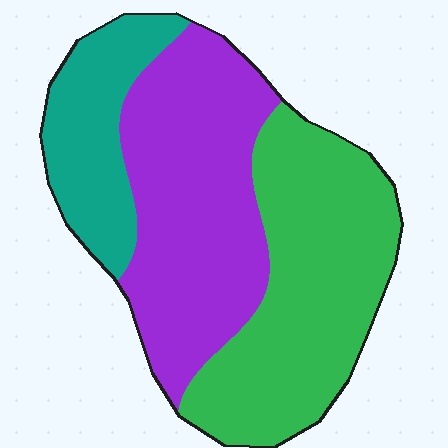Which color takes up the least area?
Teal, at roughly 20%.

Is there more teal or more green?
Green.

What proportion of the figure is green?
Green takes up between a third and a half of the figure.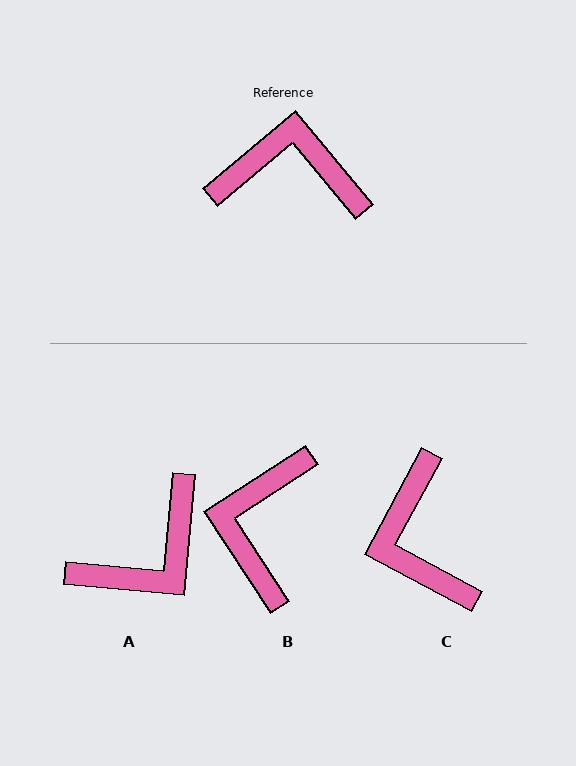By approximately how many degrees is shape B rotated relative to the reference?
Approximately 83 degrees counter-clockwise.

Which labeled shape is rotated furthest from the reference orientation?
A, about 135 degrees away.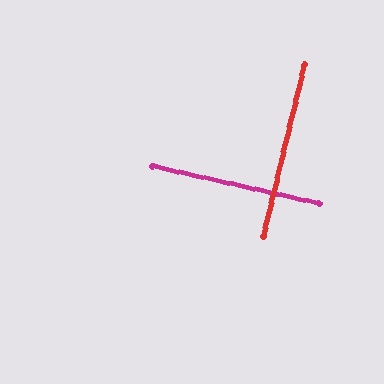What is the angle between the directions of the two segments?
Approximately 89 degrees.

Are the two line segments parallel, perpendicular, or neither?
Perpendicular — they meet at approximately 89°.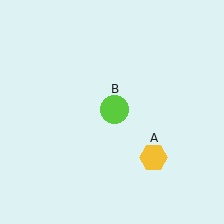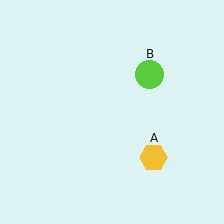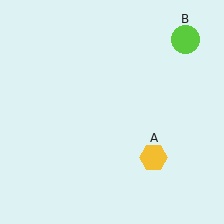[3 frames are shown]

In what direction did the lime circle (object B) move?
The lime circle (object B) moved up and to the right.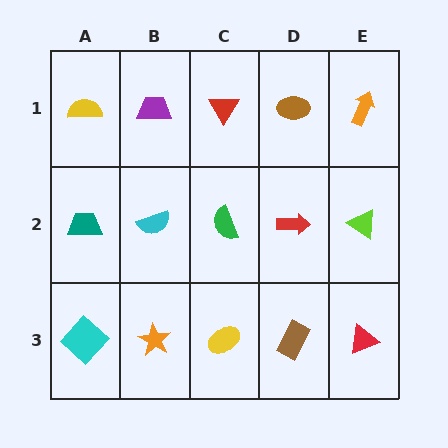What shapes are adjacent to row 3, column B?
A cyan semicircle (row 2, column B), a cyan diamond (row 3, column A), a yellow ellipse (row 3, column C).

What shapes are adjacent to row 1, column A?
A teal trapezoid (row 2, column A), a purple trapezoid (row 1, column B).